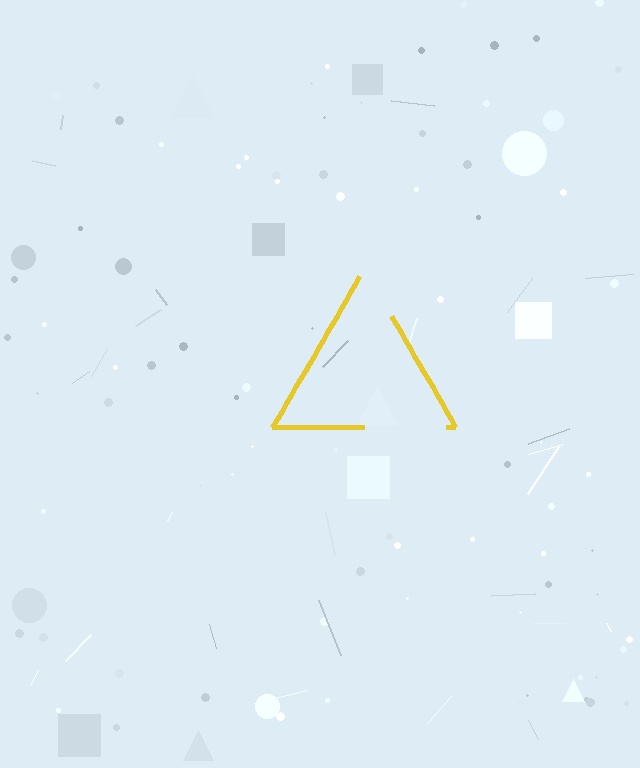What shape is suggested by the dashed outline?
The dashed outline suggests a triangle.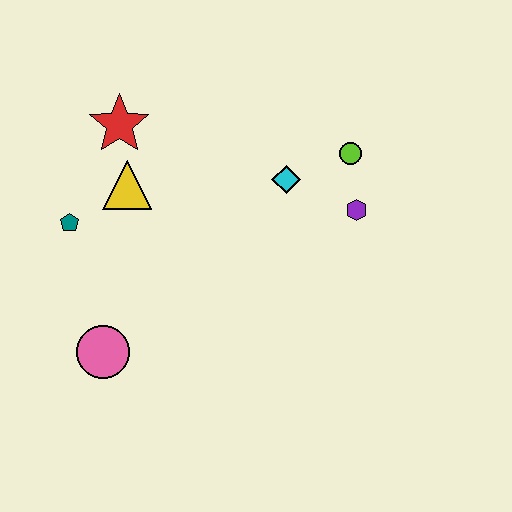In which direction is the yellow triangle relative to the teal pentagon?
The yellow triangle is to the right of the teal pentagon.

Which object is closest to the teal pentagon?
The yellow triangle is closest to the teal pentagon.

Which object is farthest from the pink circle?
The lime circle is farthest from the pink circle.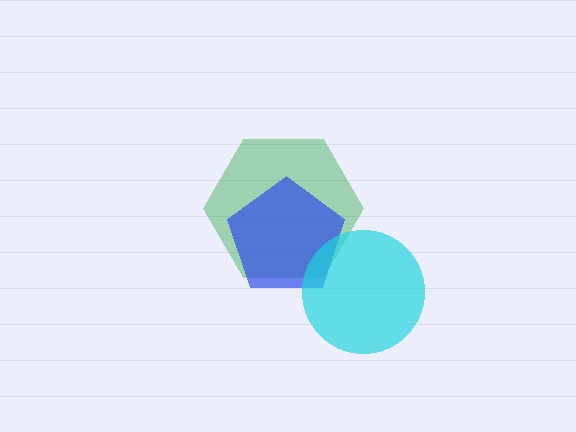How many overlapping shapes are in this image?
There are 3 overlapping shapes in the image.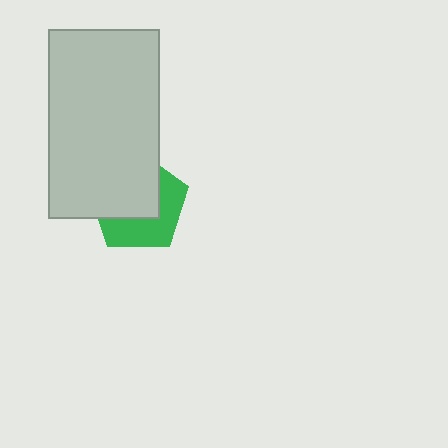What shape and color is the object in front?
The object in front is a light gray rectangle.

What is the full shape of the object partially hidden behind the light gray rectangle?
The partially hidden object is a green pentagon.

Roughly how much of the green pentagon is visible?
About half of it is visible (roughly 45%).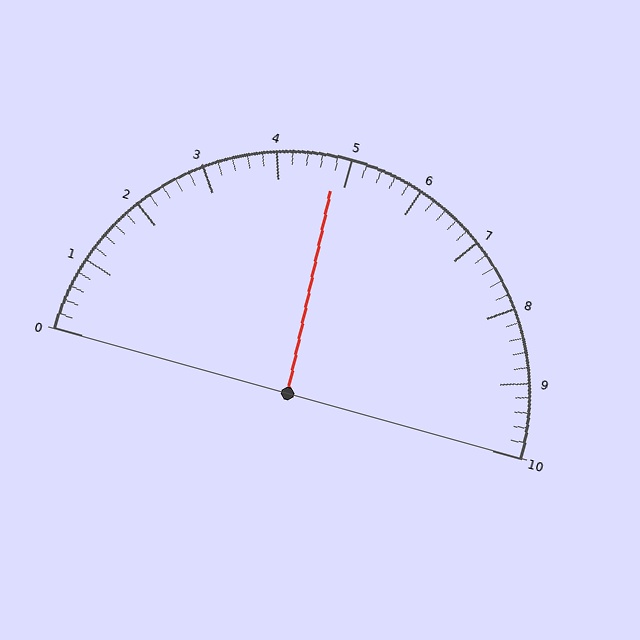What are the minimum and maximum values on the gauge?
The gauge ranges from 0 to 10.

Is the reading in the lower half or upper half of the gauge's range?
The reading is in the lower half of the range (0 to 10).